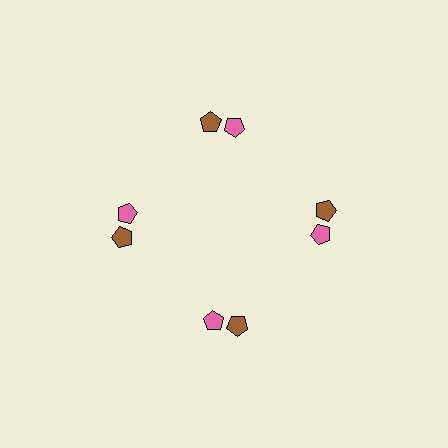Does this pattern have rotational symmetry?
Yes, this pattern has 4-fold rotational symmetry. It looks the same after rotating 90 degrees around the center.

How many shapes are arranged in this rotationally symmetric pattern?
There are 8 shapes, arranged in 4 groups of 2.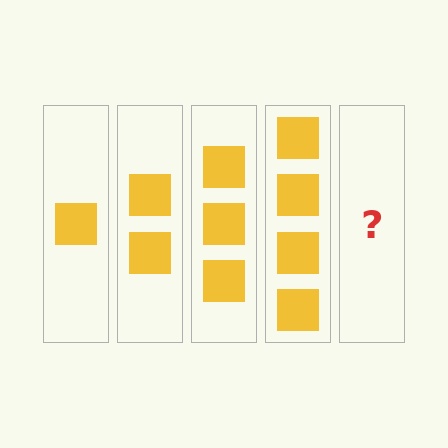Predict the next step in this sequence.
The next step is 5 squares.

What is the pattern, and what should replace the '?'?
The pattern is that each step adds one more square. The '?' should be 5 squares.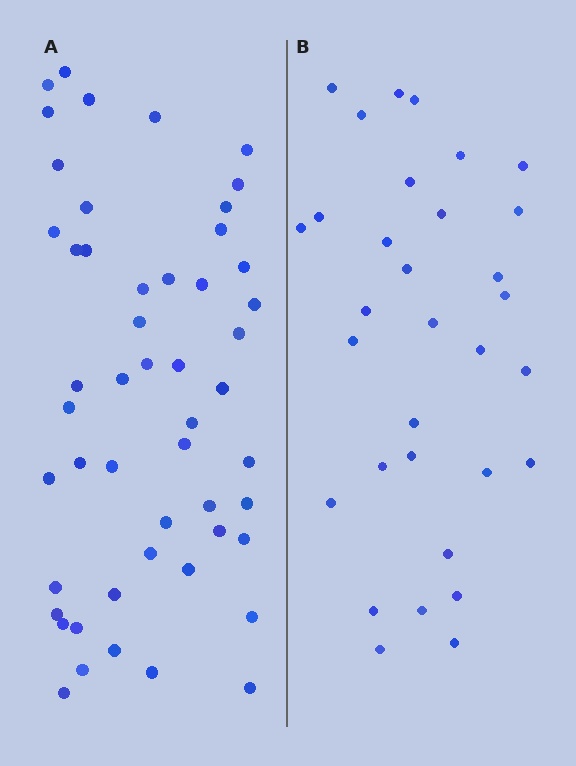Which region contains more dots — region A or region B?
Region A (the left region) has more dots.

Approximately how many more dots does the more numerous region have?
Region A has approximately 20 more dots than region B.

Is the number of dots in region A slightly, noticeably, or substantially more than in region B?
Region A has substantially more. The ratio is roughly 1.6 to 1.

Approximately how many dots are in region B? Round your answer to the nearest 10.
About 30 dots. (The exact count is 32, which rounds to 30.)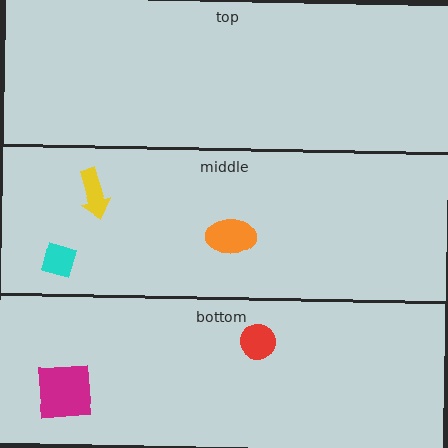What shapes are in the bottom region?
The magenta square, the red circle.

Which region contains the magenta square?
The bottom region.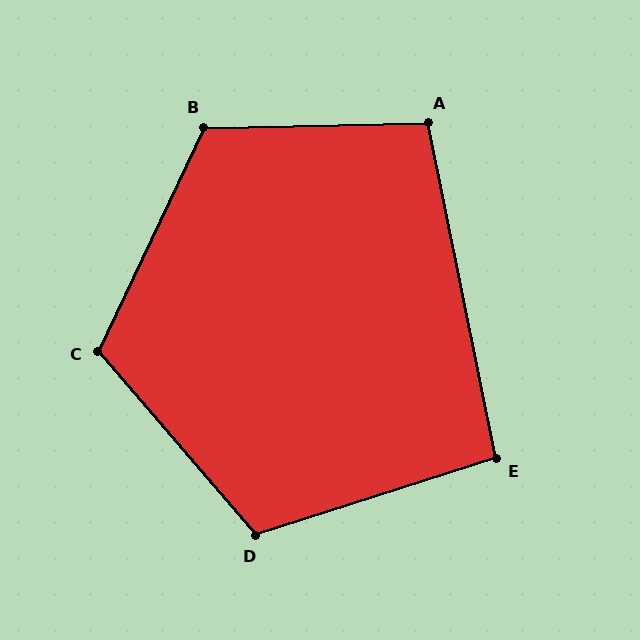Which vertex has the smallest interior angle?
E, at approximately 96 degrees.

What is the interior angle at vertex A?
Approximately 100 degrees (obtuse).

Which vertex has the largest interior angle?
B, at approximately 117 degrees.